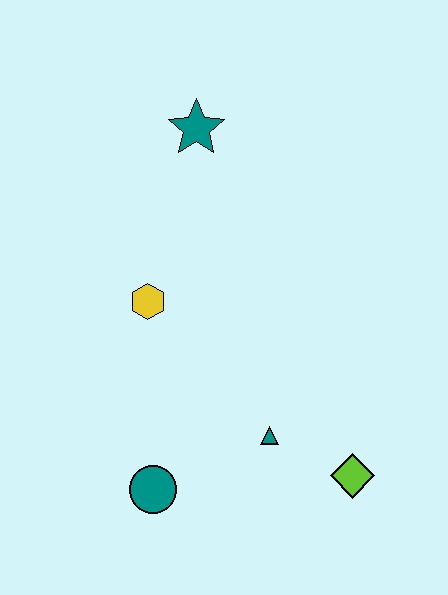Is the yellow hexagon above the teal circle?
Yes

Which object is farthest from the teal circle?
The teal star is farthest from the teal circle.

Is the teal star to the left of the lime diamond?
Yes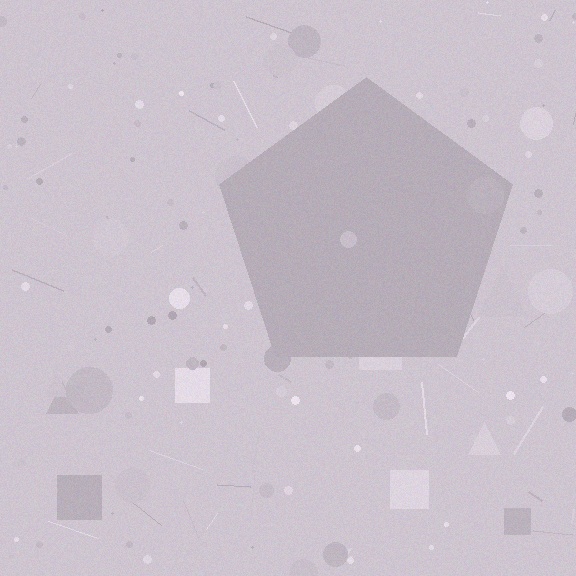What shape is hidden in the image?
A pentagon is hidden in the image.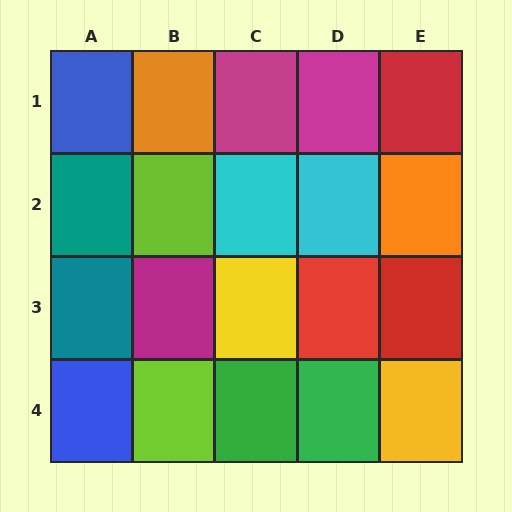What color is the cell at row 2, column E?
Orange.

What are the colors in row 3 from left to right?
Teal, magenta, yellow, red, red.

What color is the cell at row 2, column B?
Lime.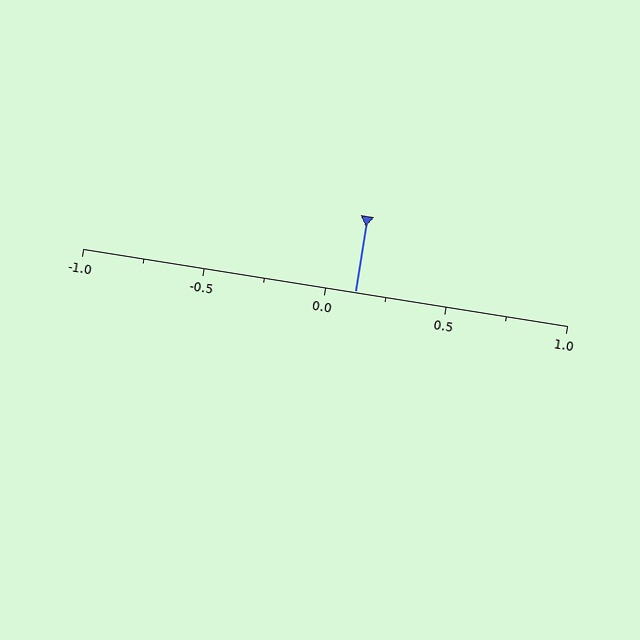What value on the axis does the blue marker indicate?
The marker indicates approximately 0.12.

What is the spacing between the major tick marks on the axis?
The major ticks are spaced 0.5 apart.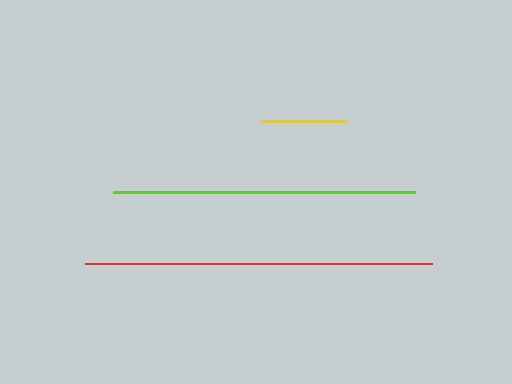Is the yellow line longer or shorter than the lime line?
The lime line is longer than the yellow line.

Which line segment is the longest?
The red line is the longest at approximately 347 pixels.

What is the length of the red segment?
The red segment is approximately 347 pixels long.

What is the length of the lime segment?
The lime segment is approximately 302 pixels long.